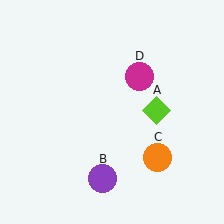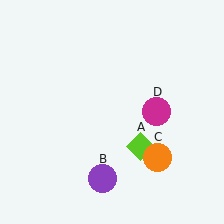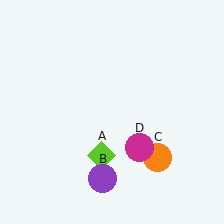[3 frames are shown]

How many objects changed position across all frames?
2 objects changed position: lime diamond (object A), magenta circle (object D).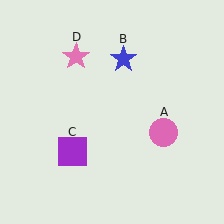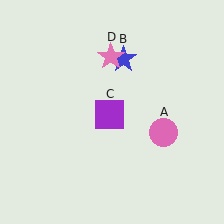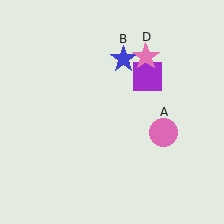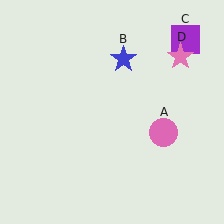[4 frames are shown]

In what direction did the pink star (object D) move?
The pink star (object D) moved right.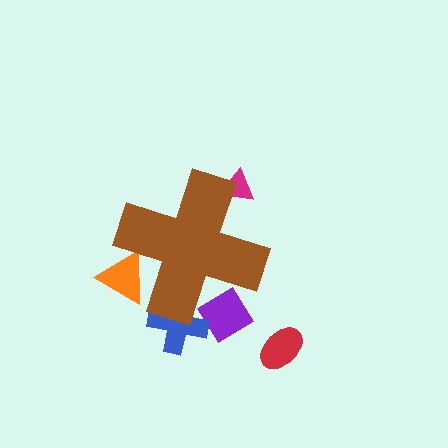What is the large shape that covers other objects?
A brown cross.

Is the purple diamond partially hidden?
Yes, the purple diamond is partially hidden behind the brown cross.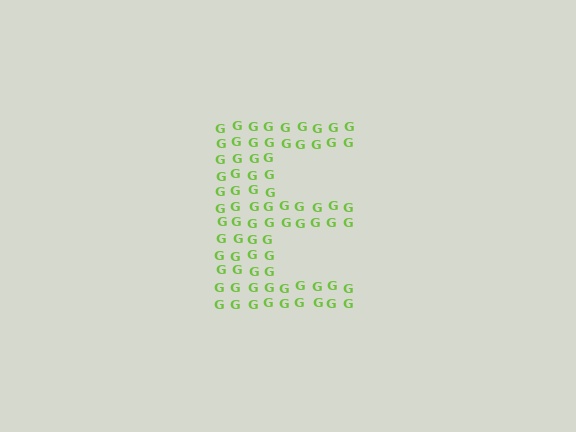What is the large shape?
The large shape is the letter E.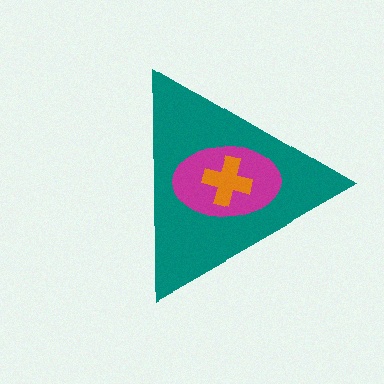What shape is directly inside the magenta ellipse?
The orange cross.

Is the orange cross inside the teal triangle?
Yes.